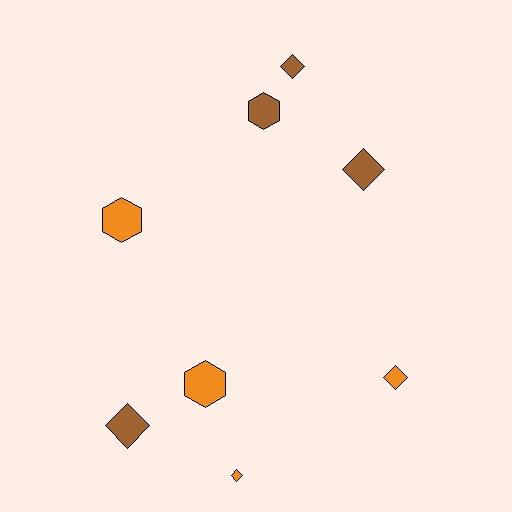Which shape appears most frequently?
Diamond, with 5 objects.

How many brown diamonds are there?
There are 3 brown diamonds.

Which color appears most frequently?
Orange, with 4 objects.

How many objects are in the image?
There are 8 objects.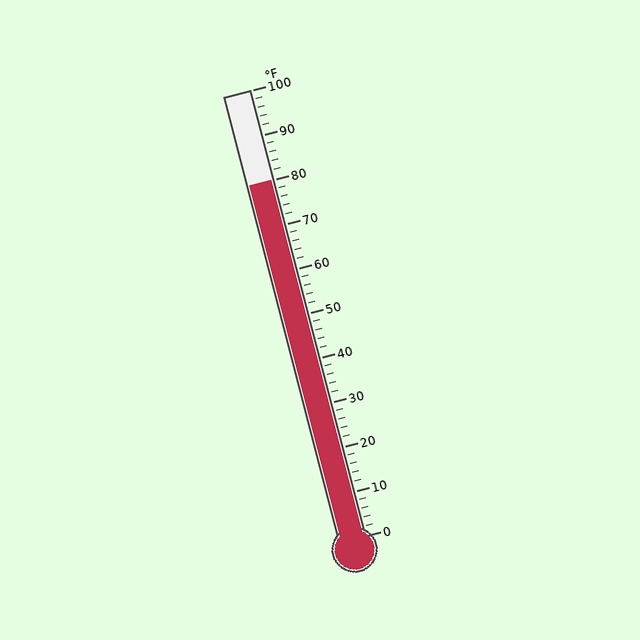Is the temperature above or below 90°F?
The temperature is below 90°F.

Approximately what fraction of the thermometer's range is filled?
The thermometer is filled to approximately 80% of its range.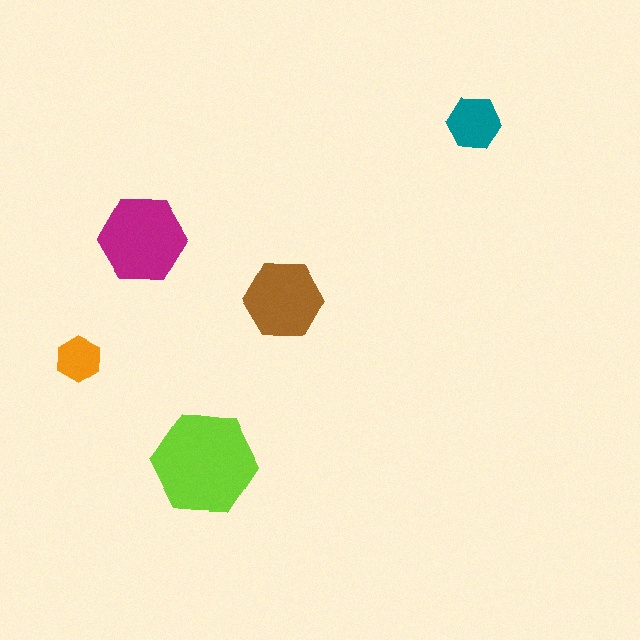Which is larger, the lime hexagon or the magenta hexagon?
The lime one.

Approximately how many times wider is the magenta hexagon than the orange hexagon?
About 2 times wider.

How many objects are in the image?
There are 5 objects in the image.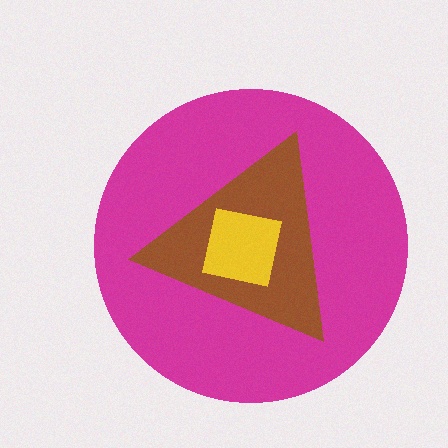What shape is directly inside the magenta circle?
The brown triangle.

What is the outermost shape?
The magenta circle.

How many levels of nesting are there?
3.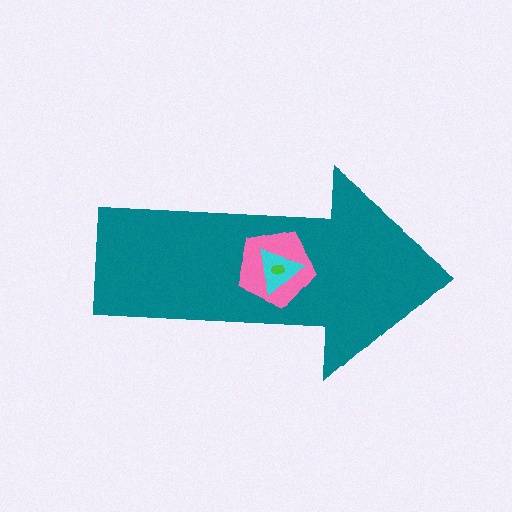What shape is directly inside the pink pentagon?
The cyan triangle.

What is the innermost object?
The green ellipse.